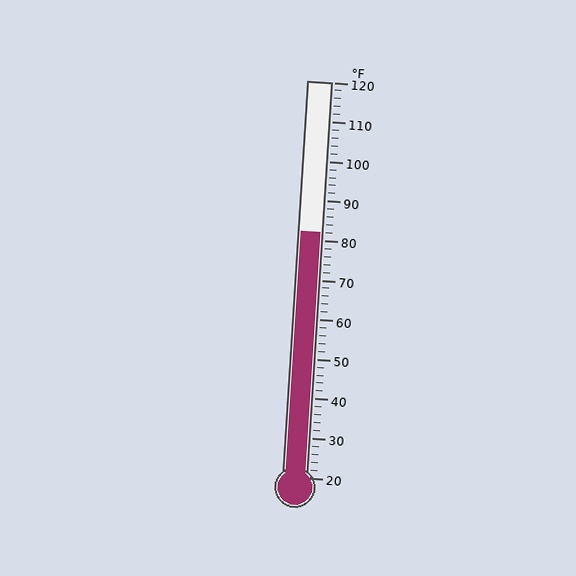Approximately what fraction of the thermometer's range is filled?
The thermometer is filled to approximately 60% of its range.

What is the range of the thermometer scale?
The thermometer scale ranges from 20°F to 120°F.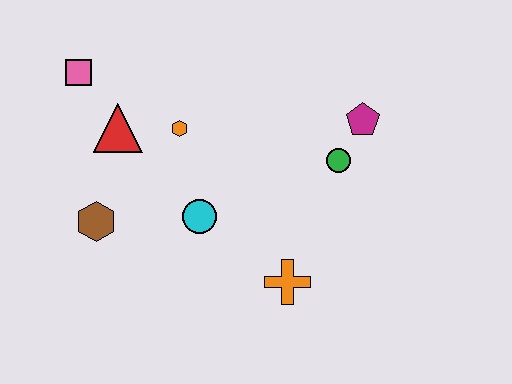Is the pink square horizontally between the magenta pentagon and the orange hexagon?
No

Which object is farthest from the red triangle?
The magenta pentagon is farthest from the red triangle.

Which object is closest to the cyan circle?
The orange hexagon is closest to the cyan circle.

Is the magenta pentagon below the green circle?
No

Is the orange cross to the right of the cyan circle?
Yes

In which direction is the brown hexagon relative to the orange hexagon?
The brown hexagon is below the orange hexagon.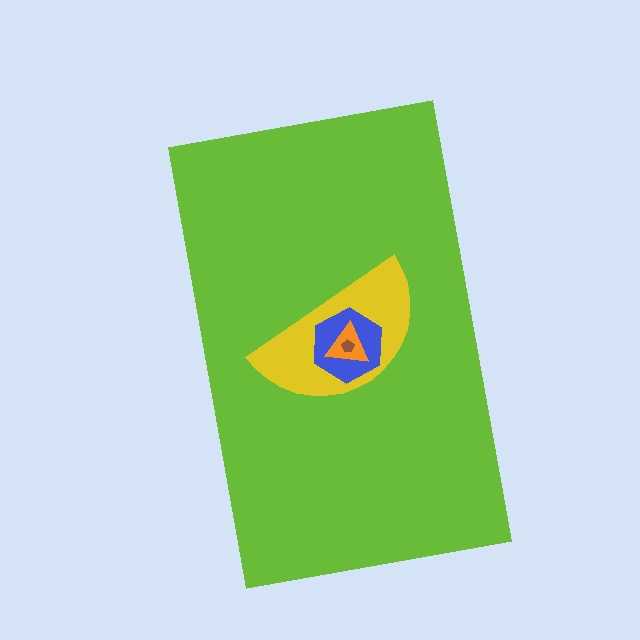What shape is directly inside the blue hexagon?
The orange triangle.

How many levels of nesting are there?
5.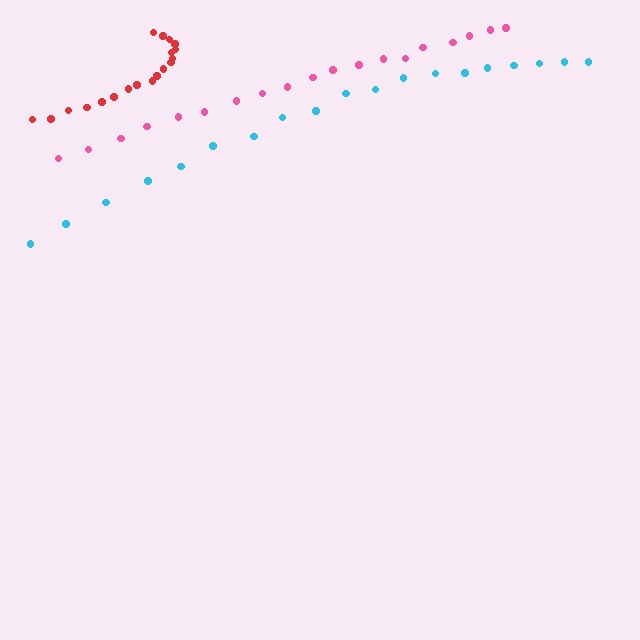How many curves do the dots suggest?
There are 3 distinct paths.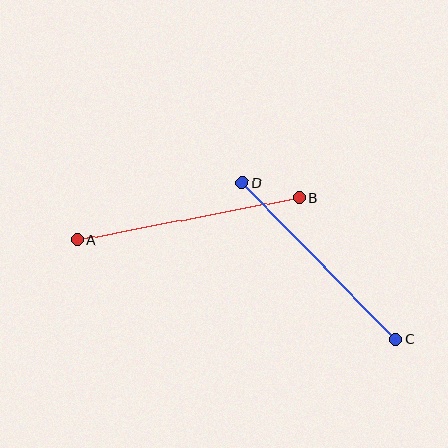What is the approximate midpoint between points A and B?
The midpoint is at approximately (188, 219) pixels.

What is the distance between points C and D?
The distance is approximately 219 pixels.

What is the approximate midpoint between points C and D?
The midpoint is at approximately (319, 261) pixels.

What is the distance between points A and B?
The distance is approximately 226 pixels.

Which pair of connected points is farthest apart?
Points A and B are farthest apart.